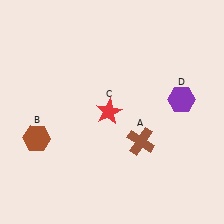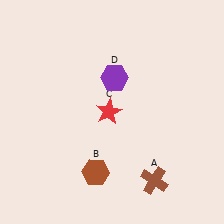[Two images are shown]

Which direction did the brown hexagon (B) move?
The brown hexagon (B) moved right.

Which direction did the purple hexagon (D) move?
The purple hexagon (D) moved left.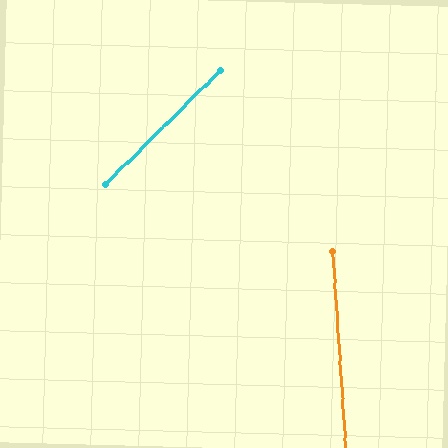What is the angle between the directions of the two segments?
Approximately 49 degrees.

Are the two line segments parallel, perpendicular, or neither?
Neither parallel nor perpendicular — they differ by about 49°.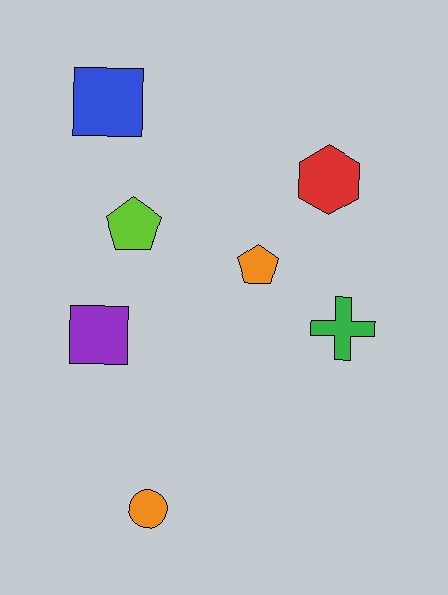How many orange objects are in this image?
There are 2 orange objects.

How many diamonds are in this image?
There are no diamonds.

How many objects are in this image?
There are 7 objects.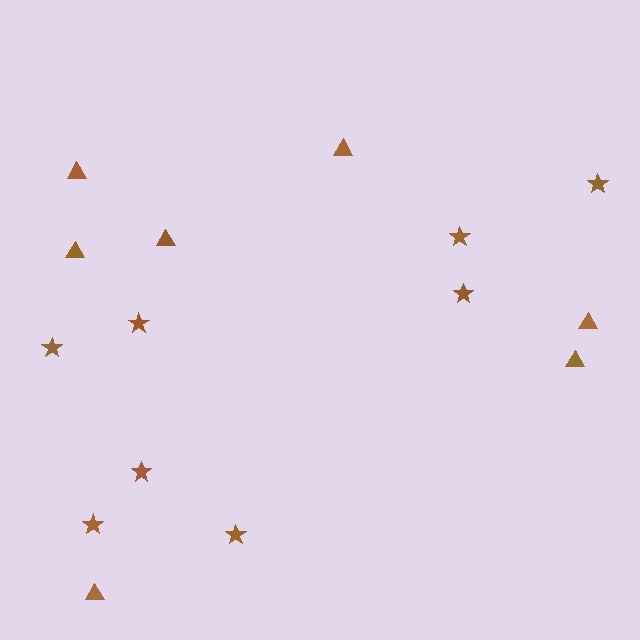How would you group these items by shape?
There are 2 groups: one group of triangles (7) and one group of stars (8).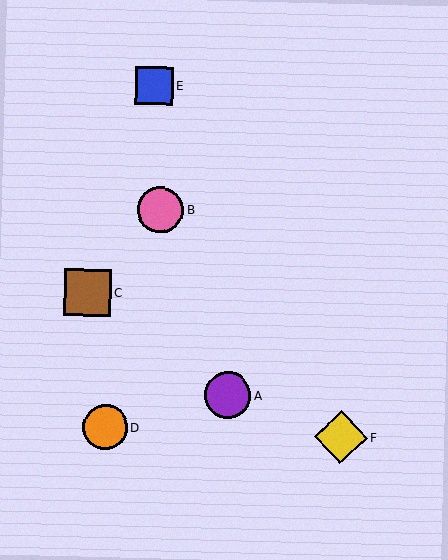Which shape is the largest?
The yellow diamond (labeled F) is the largest.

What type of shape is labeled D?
Shape D is an orange circle.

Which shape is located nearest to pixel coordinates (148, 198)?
The pink circle (labeled B) at (160, 210) is nearest to that location.